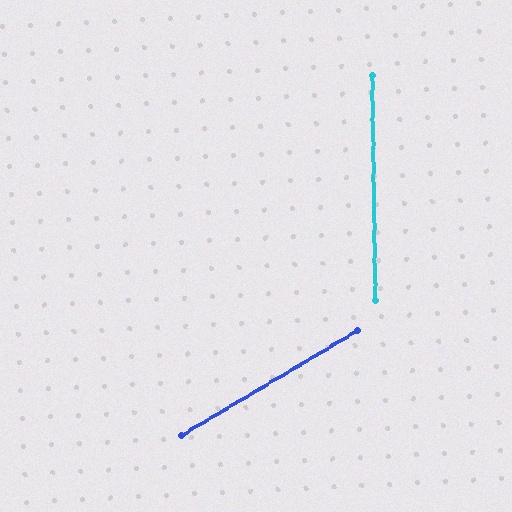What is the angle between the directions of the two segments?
Approximately 60 degrees.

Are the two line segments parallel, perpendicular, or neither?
Neither parallel nor perpendicular — they differ by about 60°.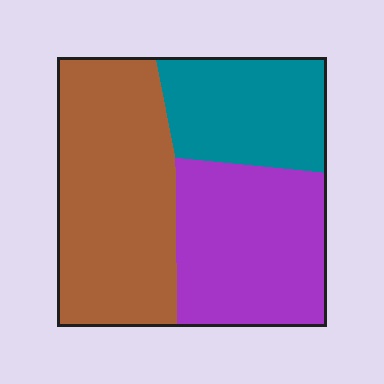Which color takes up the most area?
Brown, at roughly 45%.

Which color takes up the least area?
Teal, at roughly 25%.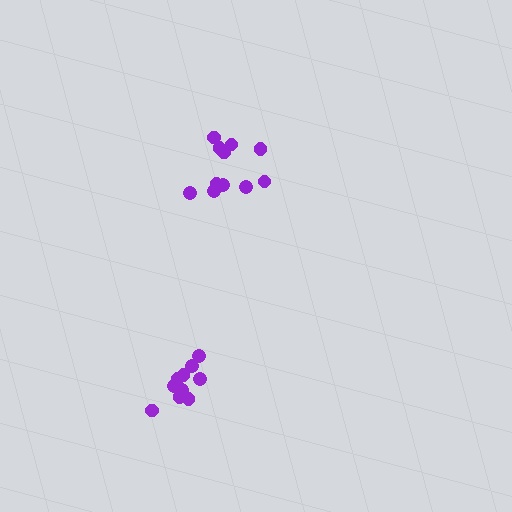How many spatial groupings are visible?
There are 2 spatial groupings.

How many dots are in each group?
Group 1: 10 dots, Group 2: 11 dots (21 total).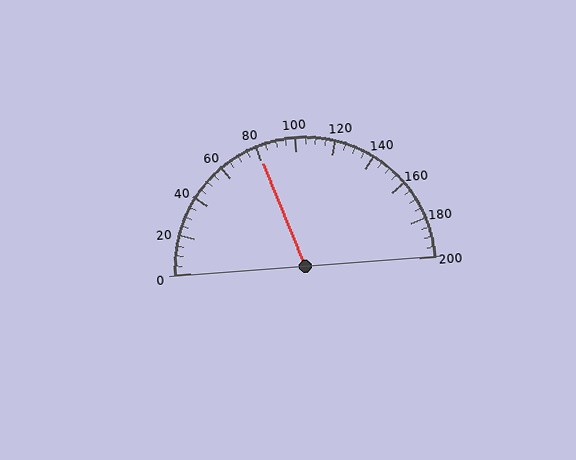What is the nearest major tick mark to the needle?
The nearest major tick mark is 80.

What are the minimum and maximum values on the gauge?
The gauge ranges from 0 to 200.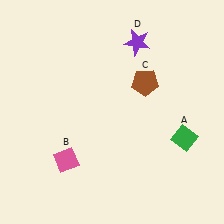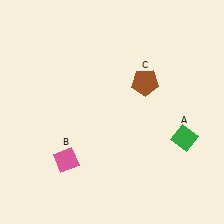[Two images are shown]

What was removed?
The purple star (D) was removed in Image 2.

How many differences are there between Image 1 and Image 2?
There is 1 difference between the two images.